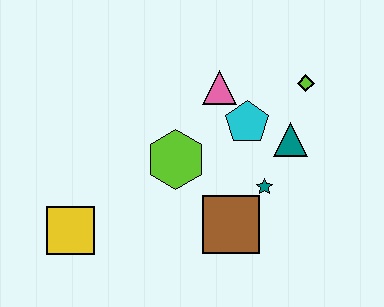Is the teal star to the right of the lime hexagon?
Yes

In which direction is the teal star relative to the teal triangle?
The teal star is below the teal triangle.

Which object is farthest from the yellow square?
The lime diamond is farthest from the yellow square.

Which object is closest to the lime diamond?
The teal triangle is closest to the lime diamond.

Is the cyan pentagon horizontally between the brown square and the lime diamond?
Yes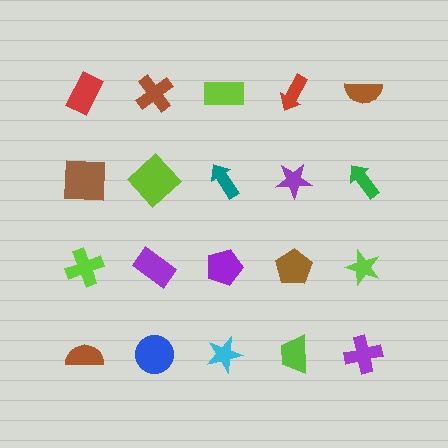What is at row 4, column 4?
A lime trapezoid.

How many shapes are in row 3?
5 shapes.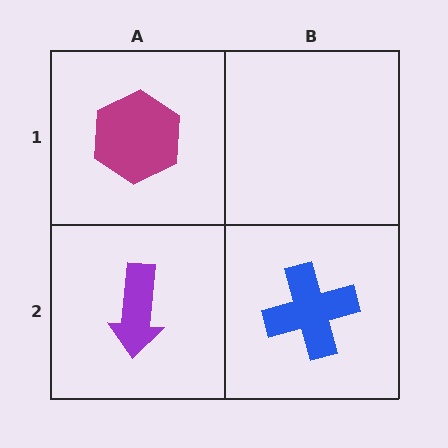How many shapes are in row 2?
2 shapes.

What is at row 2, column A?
A purple arrow.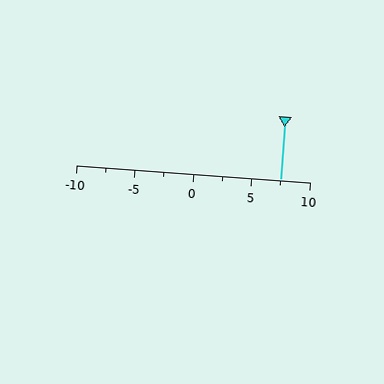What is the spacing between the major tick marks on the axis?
The major ticks are spaced 5 apart.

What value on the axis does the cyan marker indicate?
The marker indicates approximately 7.5.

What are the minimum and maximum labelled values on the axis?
The axis runs from -10 to 10.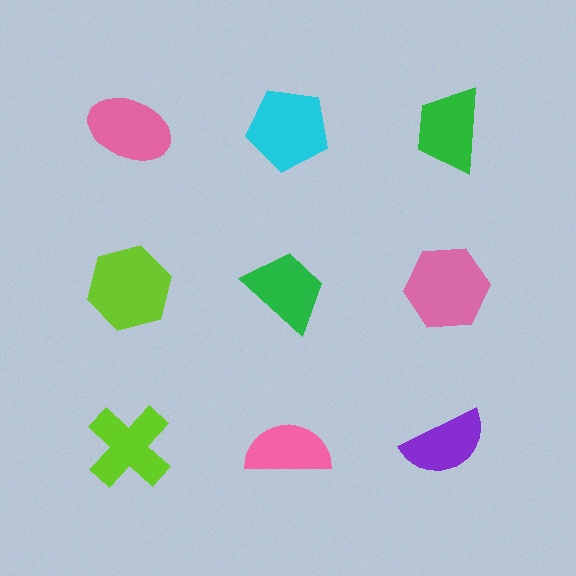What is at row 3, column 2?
A pink semicircle.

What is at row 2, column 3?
A pink hexagon.